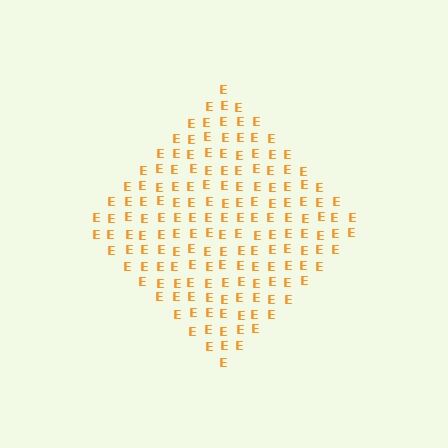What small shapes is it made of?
It is made of small letter E's.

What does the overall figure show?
The overall figure shows a diamond.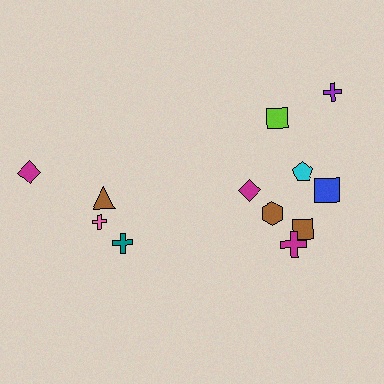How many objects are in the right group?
There are 8 objects.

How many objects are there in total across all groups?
There are 12 objects.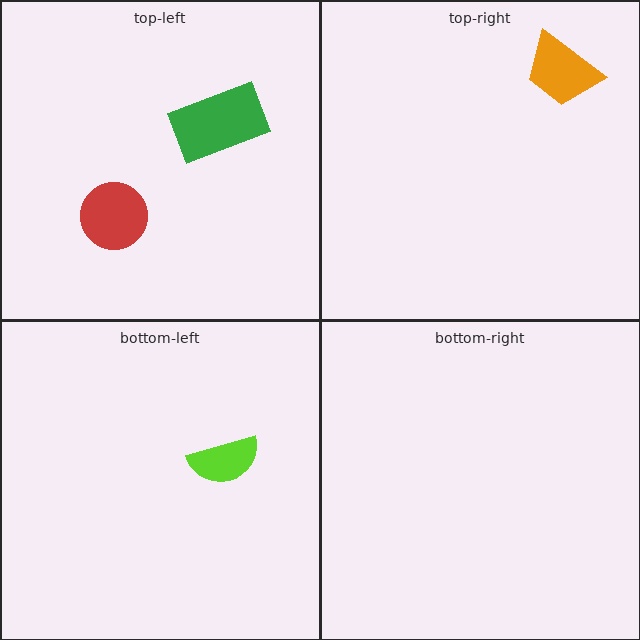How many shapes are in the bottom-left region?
1.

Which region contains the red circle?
The top-left region.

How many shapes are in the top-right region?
1.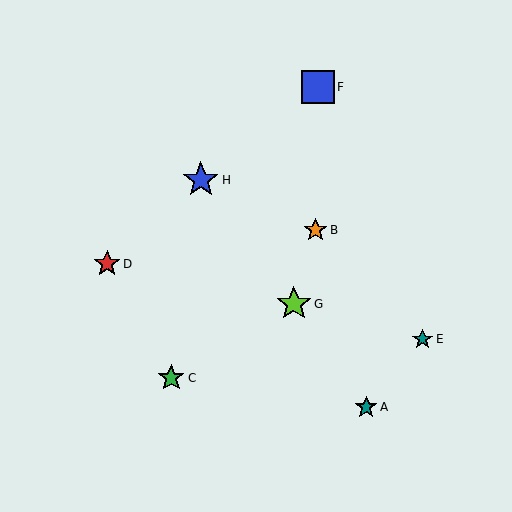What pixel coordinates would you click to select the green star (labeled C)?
Click at (171, 378) to select the green star C.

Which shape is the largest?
The blue star (labeled H) is the largest.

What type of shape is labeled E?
Shape E is a teal star.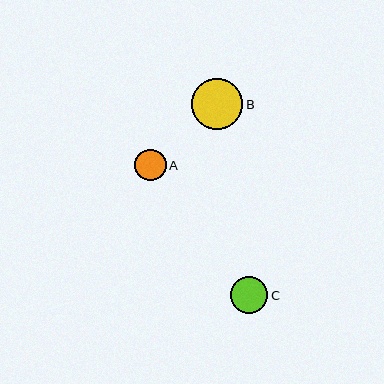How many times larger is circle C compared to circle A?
Circle C is approximately 1.2 times the size of circle A.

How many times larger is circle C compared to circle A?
Circle C is approximately 1.2 times the size of circle A.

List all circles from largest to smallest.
From largest to smallest: B, C, A.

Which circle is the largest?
Circle B is the largest with a size of approximately 51 pixels.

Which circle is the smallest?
Circle A is the smallest with a size of approximately 31 pixels.